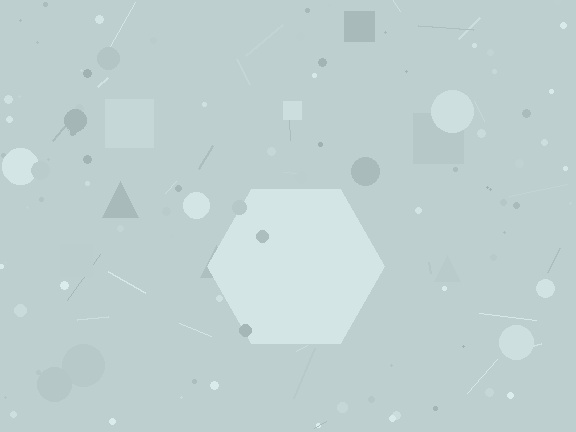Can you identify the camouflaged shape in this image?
The camouflaged shape is a hexagon.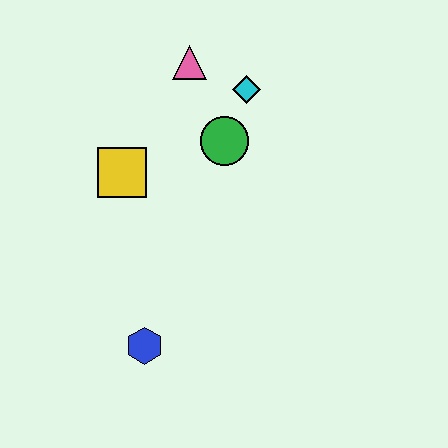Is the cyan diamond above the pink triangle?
No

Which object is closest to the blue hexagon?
The yellow square is closest to the blue hexagon.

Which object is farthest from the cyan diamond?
The blue hexagon is farthest from the cyan diamond.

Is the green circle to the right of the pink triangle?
Yes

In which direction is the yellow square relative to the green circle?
The yellow square is to the left of the green circle.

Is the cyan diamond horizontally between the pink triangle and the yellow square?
No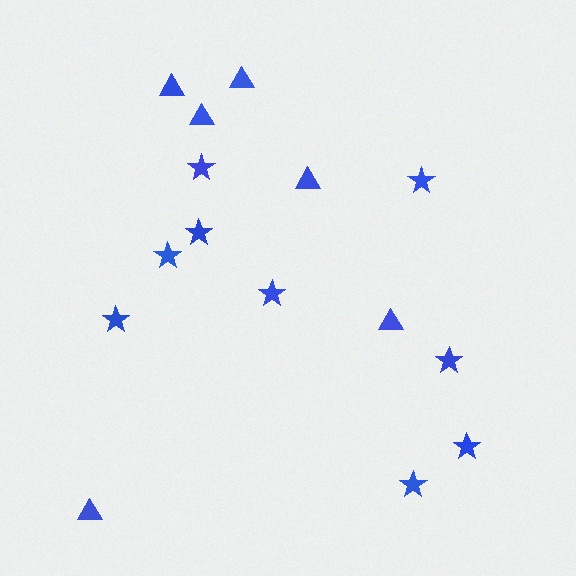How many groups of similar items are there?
There are 2 groups: one group of triangles (6) and one group of stars (9).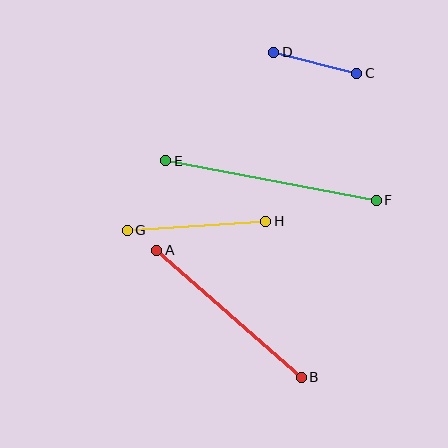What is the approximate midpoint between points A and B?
The midpoint is at approximately (229, 314) pixels.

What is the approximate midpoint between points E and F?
The midpoint is at approximately (271, 180) pixels.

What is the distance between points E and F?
The distance is approximately 214 pixels.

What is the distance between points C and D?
The distance is approximately 85 pixels.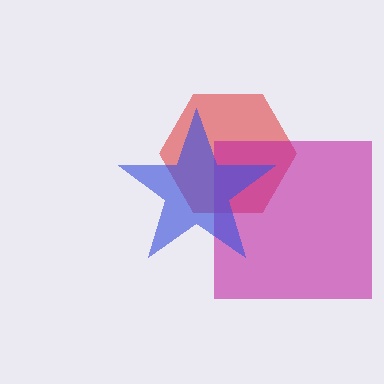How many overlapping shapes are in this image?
There are 3 overlapping shapes in the image.